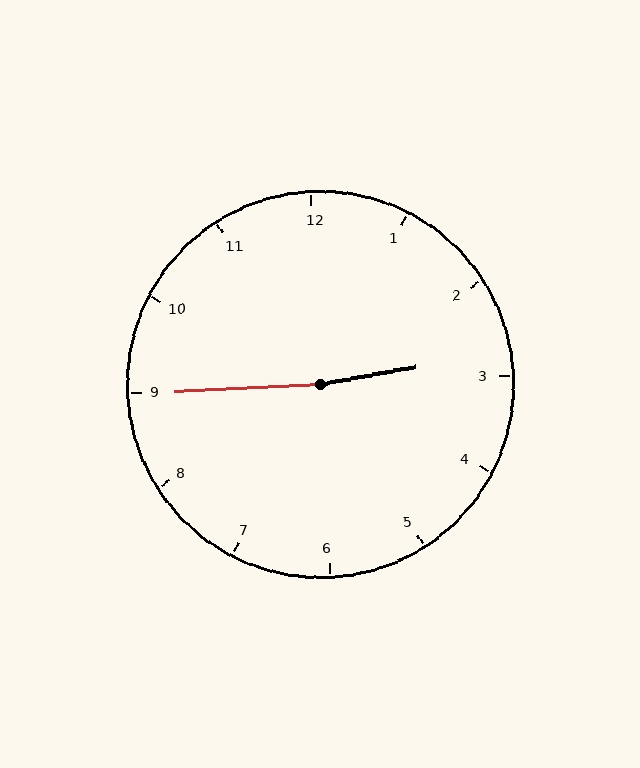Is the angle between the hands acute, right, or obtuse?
It is obtuse.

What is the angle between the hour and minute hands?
Approximately 172 degrees.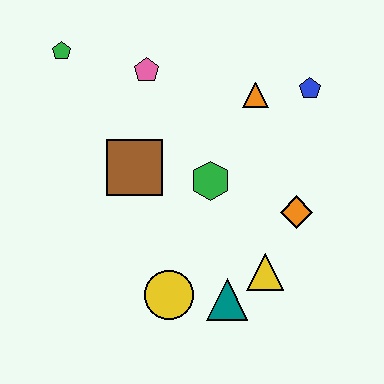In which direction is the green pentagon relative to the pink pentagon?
The green pentagon is to the left of the pink pentagon.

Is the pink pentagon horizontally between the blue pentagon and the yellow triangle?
No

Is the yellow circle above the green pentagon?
No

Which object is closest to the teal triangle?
The yellow triangle is closest to the teal triangle.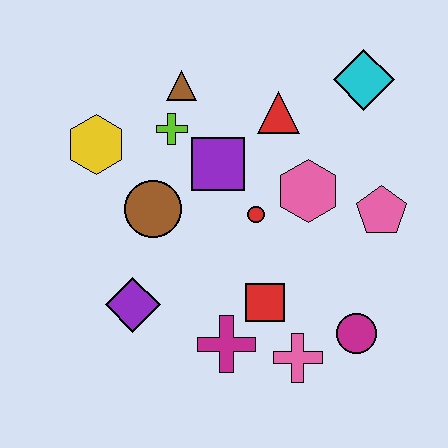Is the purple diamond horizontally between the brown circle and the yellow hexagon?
Yes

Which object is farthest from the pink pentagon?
The yellow hexagon is farthest from the pink pentagon.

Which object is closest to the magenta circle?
The pink cross is closest to the magenta circle.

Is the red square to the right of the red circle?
Yes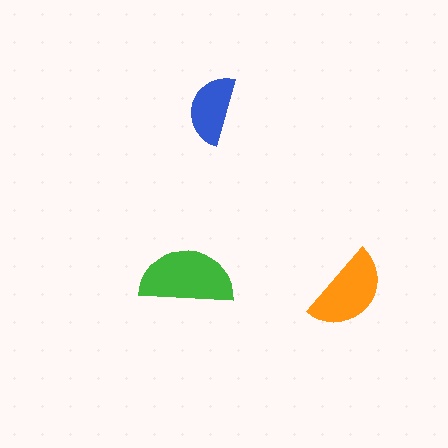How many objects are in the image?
There are 3 objects in the image.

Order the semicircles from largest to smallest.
the green one, the orange one, the blue one.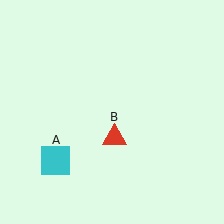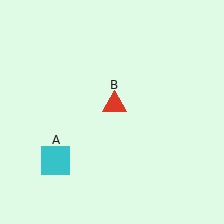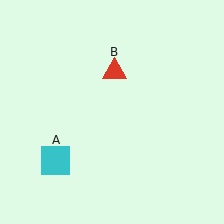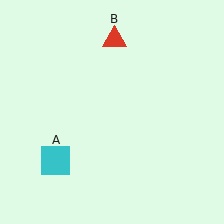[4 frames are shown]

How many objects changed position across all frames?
1 object changed position: red triangle (object B).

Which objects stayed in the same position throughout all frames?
Cyan square (object A) remained stationary.